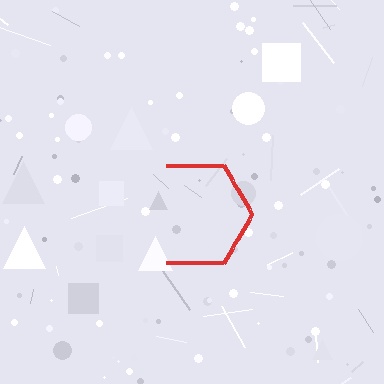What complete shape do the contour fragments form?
The contour fragments form a hexagon.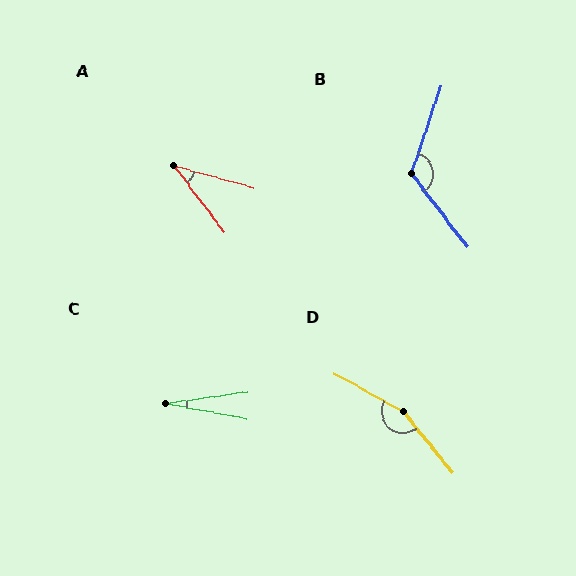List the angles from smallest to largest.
C (18°), A (38°), B (124°), D (158°).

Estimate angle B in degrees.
Approximately 124 degrees.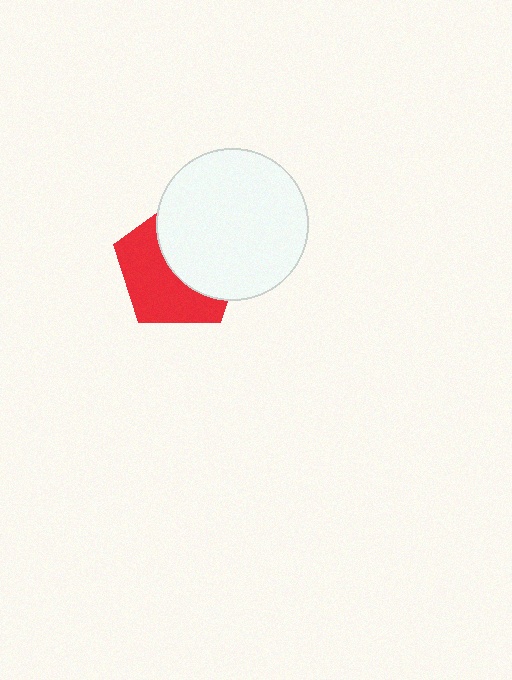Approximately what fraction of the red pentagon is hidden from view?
Roughly 50% of the red pentagon is hidden behind the white circle.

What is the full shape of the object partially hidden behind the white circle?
The partially hidden object is a red pentagon.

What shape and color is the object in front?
The object in front is a white circle.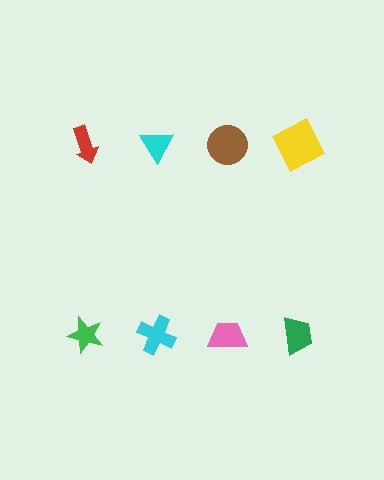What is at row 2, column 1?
A green star.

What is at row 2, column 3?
A pink trapezoid.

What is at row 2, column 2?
A cyan cross.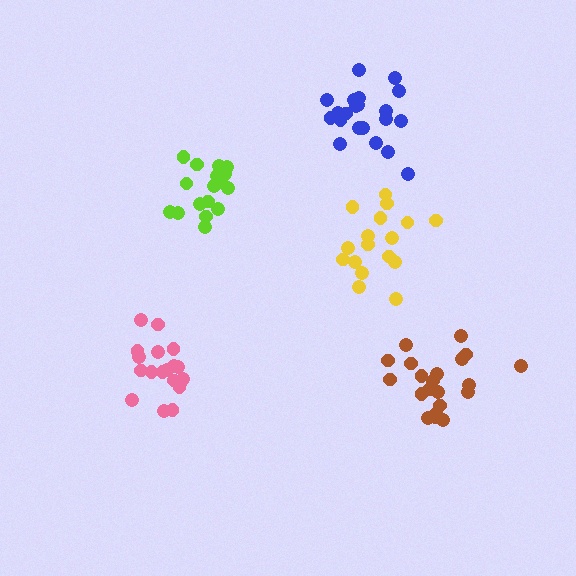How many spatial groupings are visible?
There are 5 spatial groupings.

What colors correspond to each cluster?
The clusters are colored: lime, yellow, pink, brown, blue.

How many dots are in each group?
Group 1: 18 dots, Group 2: 17 dots, Group 3: 19 dots, Group 4: 21 dots, Group 5: 21 dots (96 total).